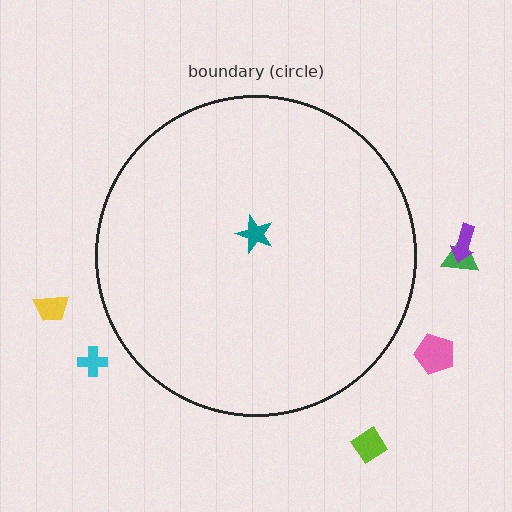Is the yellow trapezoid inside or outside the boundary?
Outside.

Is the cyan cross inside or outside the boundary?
Outside.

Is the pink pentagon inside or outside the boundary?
Outside.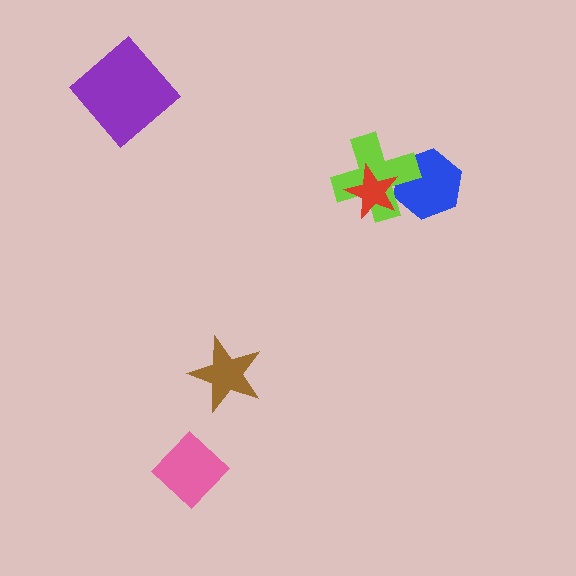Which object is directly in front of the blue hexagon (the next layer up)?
The lime cross is directly in front of the blue hexagon.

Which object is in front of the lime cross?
The red star is in front of the lime cross.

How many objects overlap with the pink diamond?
0 objects overlap with the pink diamond.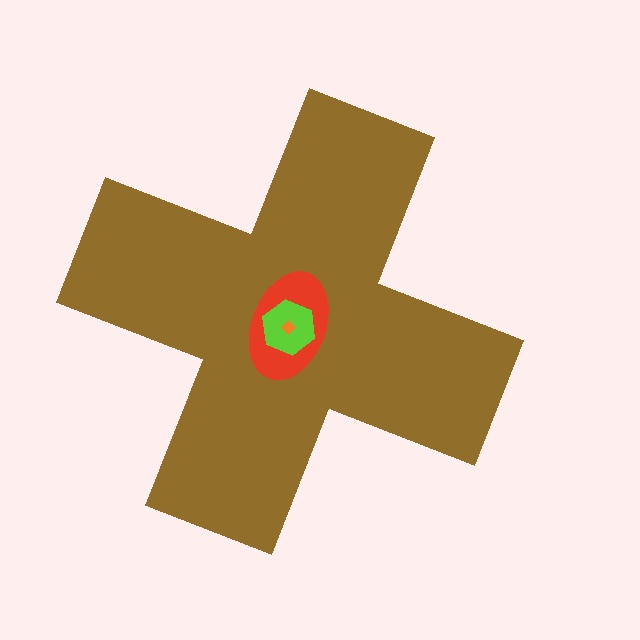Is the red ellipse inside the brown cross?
Yes.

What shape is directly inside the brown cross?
The red ellipse.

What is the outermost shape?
The brown cross.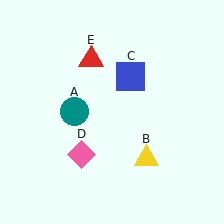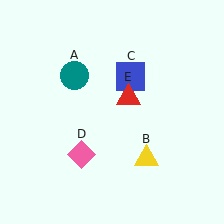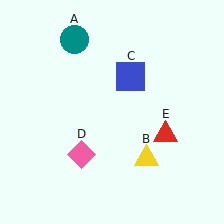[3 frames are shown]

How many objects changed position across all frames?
2 objects changed position: teal circle (object A), red triangle (object E).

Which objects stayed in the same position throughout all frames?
Yellow triangle (object B) and blue square (object C) and pink diamond (object D) remained stationary.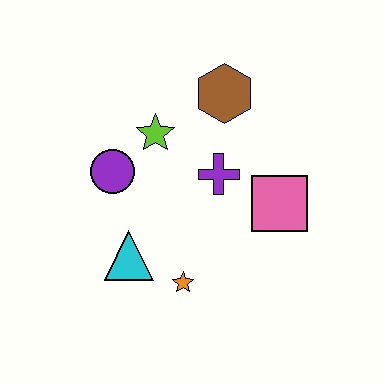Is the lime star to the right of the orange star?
No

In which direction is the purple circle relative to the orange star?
The purple circle is above the orange star.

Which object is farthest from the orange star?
The brown hexagon is farthest from the orange star.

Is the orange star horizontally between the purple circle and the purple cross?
Yes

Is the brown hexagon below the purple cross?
No